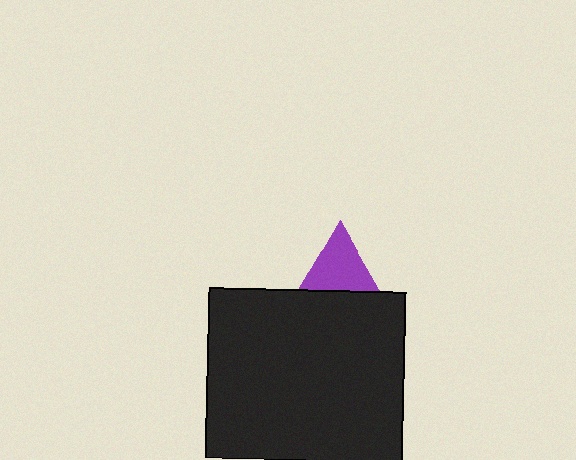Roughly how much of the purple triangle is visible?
About half of it is visible (roughly 61%).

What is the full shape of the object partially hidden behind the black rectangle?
The partially hidden object is a purple triangle.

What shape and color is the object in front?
The object in front is a black rectangle.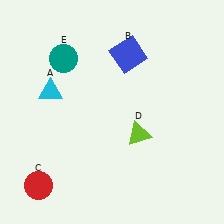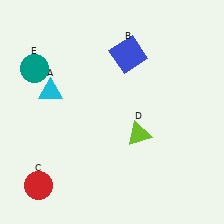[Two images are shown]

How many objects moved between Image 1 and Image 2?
1 object moved between the two images.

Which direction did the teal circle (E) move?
The teal circle (E) moved left.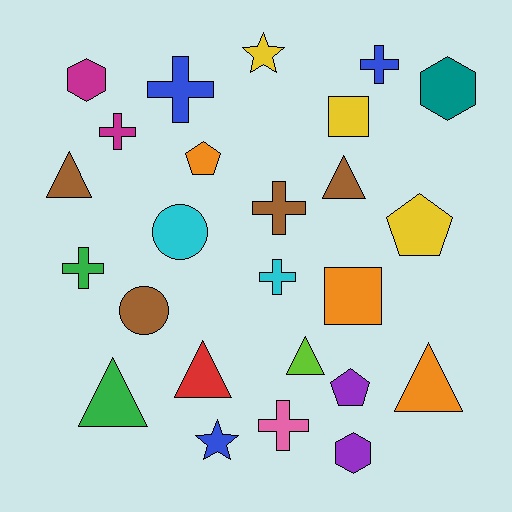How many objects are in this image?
There are 25 objects.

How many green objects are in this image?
There are 2 green objects.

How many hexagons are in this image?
There are 3 hexagons.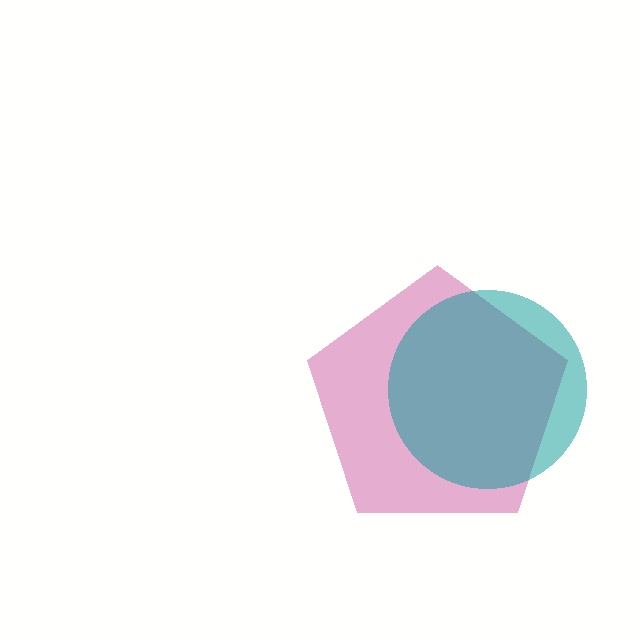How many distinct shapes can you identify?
There are 2 distinct shapes: a magenta pentagon, a teal circle.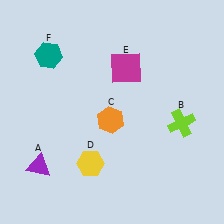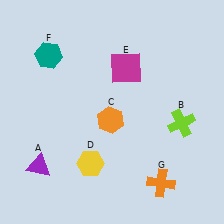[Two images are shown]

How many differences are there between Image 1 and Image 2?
There is 1 difference between the two images.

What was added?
An orange cross (G) was added in Image 2.